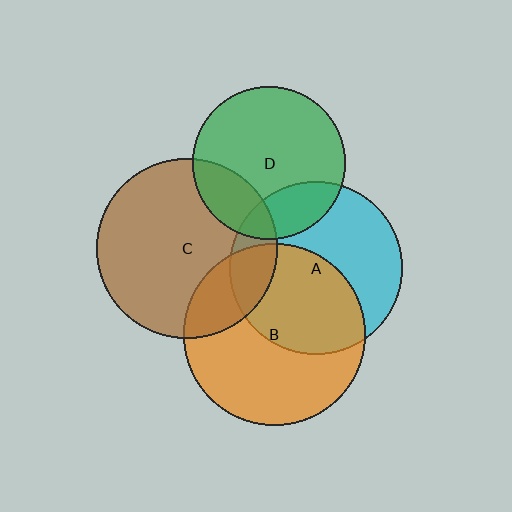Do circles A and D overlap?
Yes.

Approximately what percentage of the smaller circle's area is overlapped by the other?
Approximately 20%.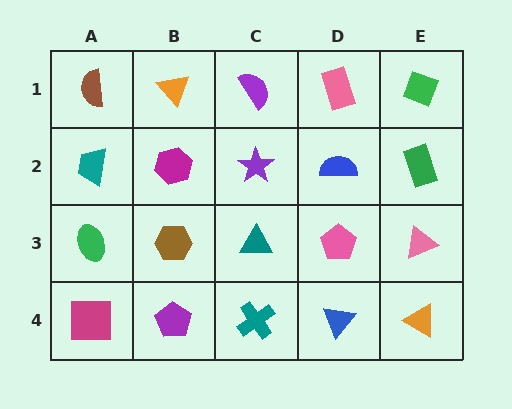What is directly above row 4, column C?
A teal triangle.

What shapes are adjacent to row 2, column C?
A purple semicircle (row 1, column C), a teal triangle (row 3, column C), a magenta hexagon (row 2, column B), a blue semicircle (row 2, column D).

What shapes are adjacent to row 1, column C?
A purple star (row 2, column C), an orange triangle (row 1, column B), a pink rectangle (row 1, column D).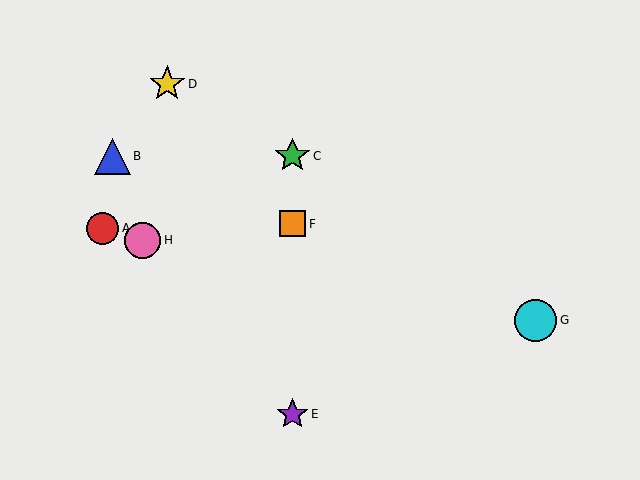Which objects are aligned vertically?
Objects C, E, F are aligned vertically.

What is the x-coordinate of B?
Object B is at x≈113.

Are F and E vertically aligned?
Yes, both are at x≈292.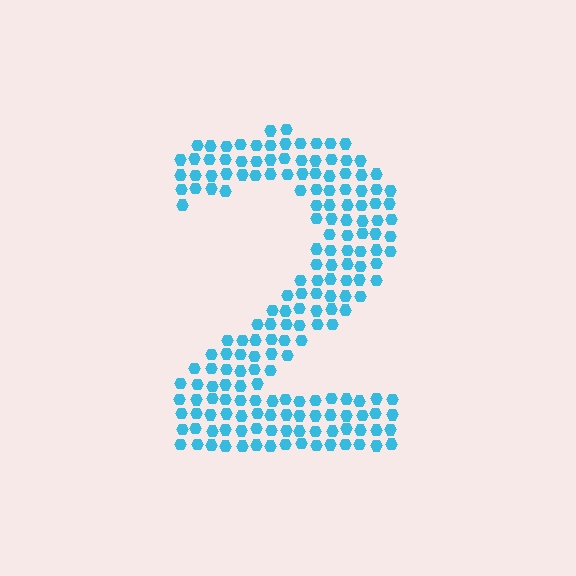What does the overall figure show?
The overall figure shows the digit 2.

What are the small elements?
The small elements are hexagons.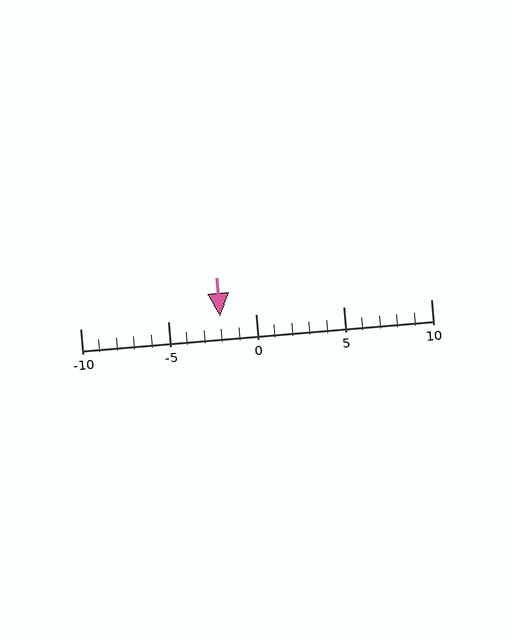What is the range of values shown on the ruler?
The ruler shows values from -10 to 10.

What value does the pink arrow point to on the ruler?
The pink arrow points to approximately -2.